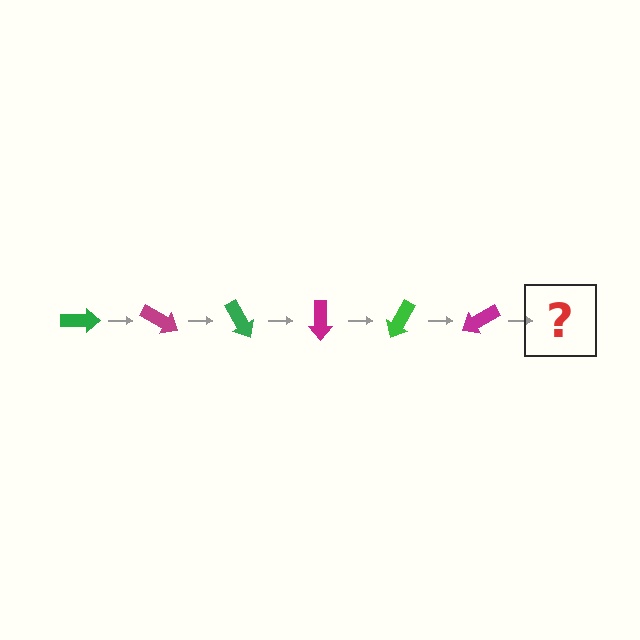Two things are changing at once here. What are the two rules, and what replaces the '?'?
The two rules are that it rotates 30 degrees each step and the color cycles through green and magenta. The '?' should be a green arrow, rotated 180 degrees from the start.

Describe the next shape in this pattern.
It should be a green arrow, rotated 180 degrees from the start.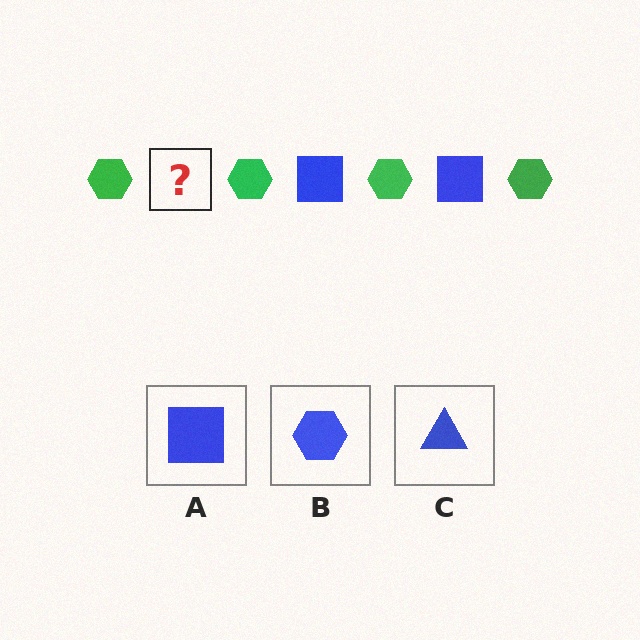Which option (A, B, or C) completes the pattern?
A.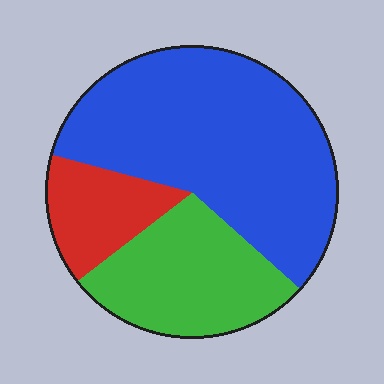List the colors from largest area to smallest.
From largest to smallest: blue, green, red.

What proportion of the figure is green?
Green takes up between a quarter and a half of the figure.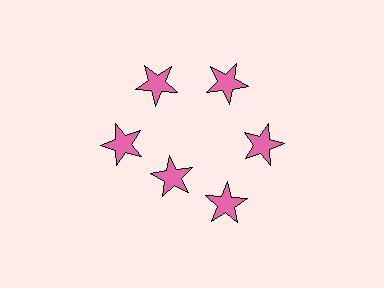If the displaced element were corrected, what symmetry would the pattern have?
It would have 6-fold rotational symmetry — the pattern would map onto itself every 60 degrees.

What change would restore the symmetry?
The symmetry would be restored by moving it outward, back onto the ring so that all 6 stars sit at equal angles and equal distance from the center.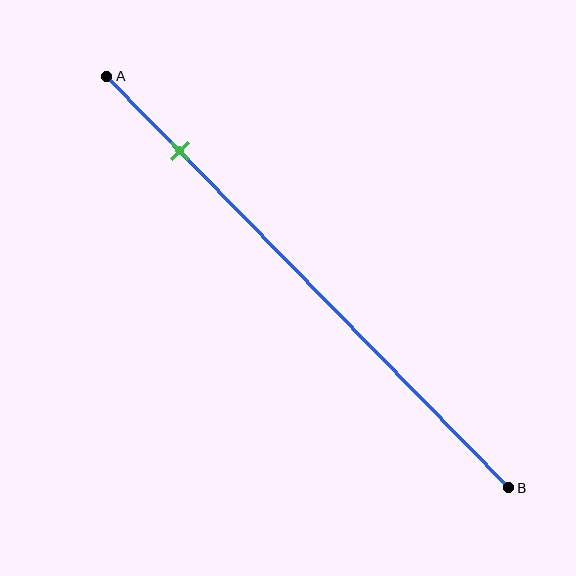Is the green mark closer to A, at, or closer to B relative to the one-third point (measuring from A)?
The green mark is closer to point A than the one-third point of segment AB.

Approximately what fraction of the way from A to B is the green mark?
The green mark is approximately 20% of the way from A to B.